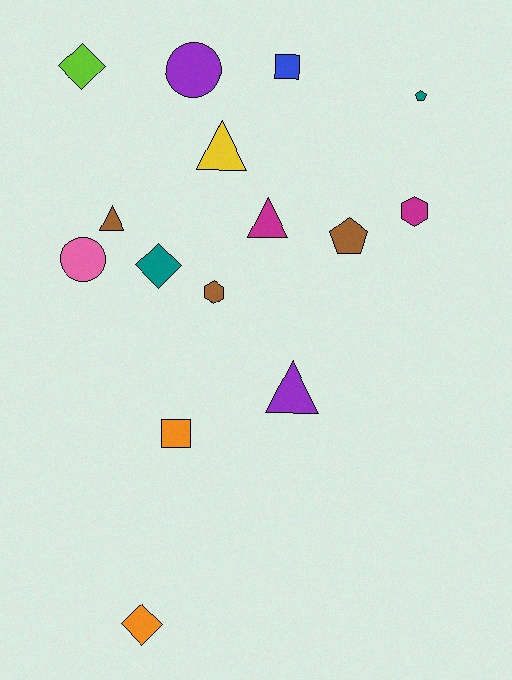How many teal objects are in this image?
There are 2 teal objects.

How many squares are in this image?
There are 2 squares.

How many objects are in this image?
There are 15 objects.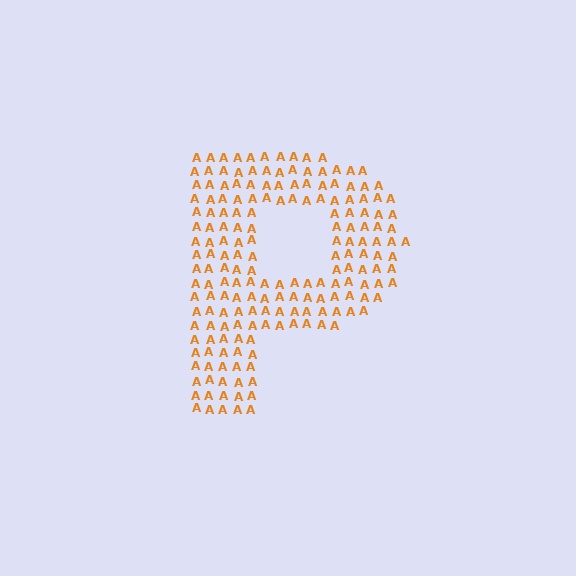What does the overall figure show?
The overall figure shows the letter P.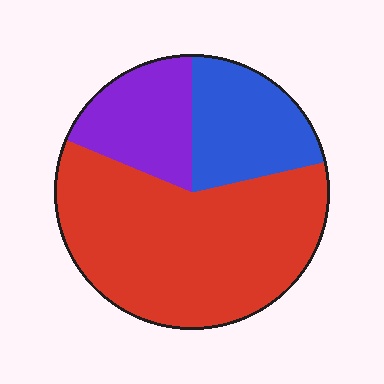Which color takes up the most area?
Red, at roughly 60%.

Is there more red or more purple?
Red.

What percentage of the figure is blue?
Blue takes up about one fifth (1/5) of the figure.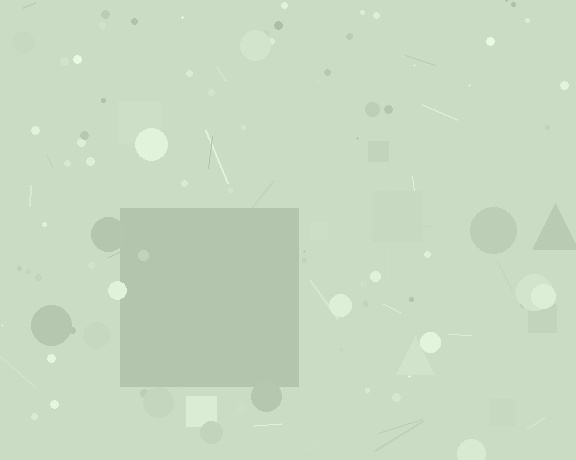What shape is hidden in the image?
A square is hidden in the image.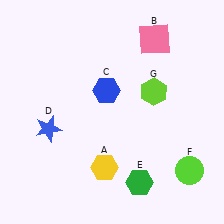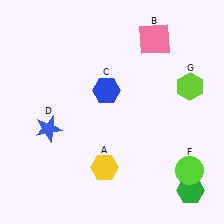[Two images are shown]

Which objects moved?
The objects that moved are: the green hexagon (E), the lime hexagon (G).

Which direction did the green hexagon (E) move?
The green hexagon (E) moved right.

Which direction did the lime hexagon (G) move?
The lime hexagon (G) moved right.